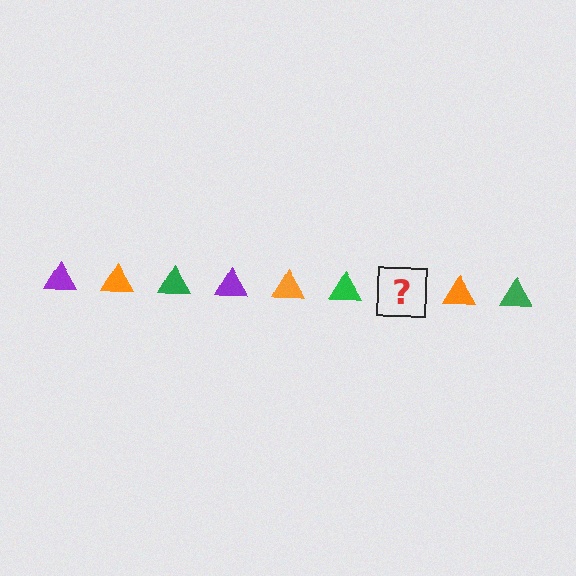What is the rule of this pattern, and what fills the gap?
The rule is that the pattern cycles through purple, orange, green triangles. The gap should be filled with a purple triangle.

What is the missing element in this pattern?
The missing element is a purple triangle.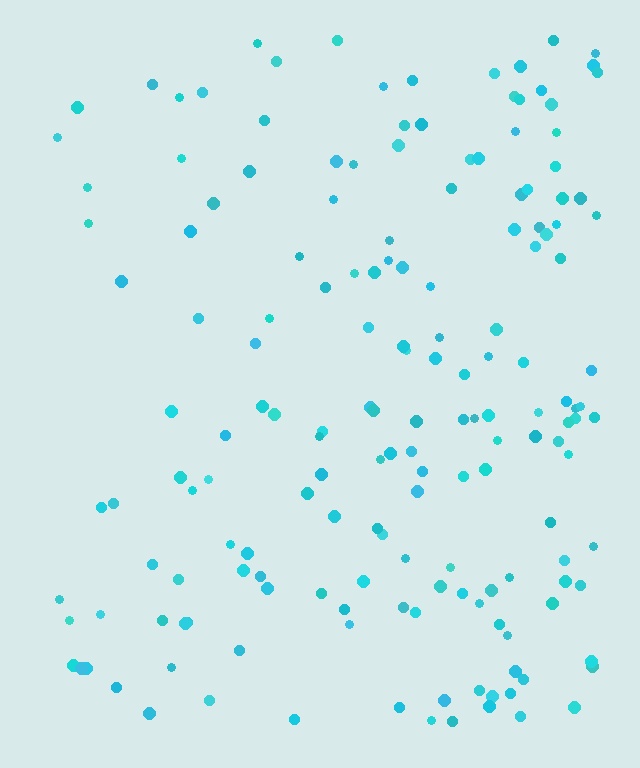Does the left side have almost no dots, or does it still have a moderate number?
Still a moderate number, just noticeably fewer than the right.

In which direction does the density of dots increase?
From left to right, with the right side densest.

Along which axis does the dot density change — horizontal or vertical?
Horizontal.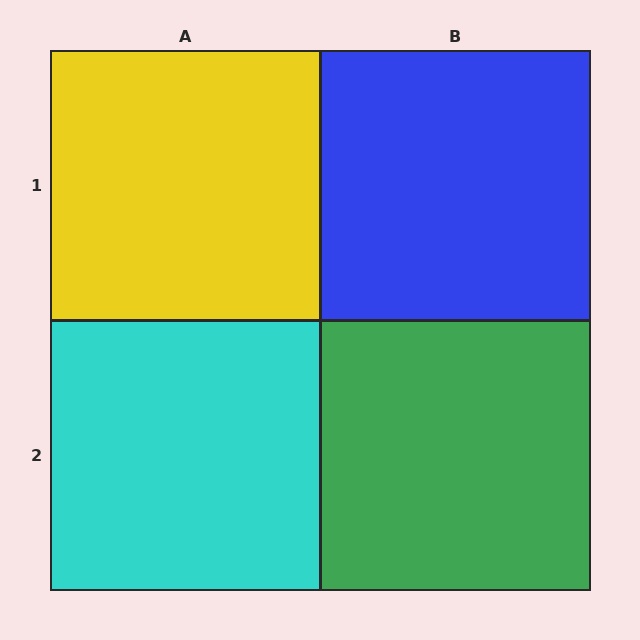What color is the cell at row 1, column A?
Yellow.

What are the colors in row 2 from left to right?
Cyan, green.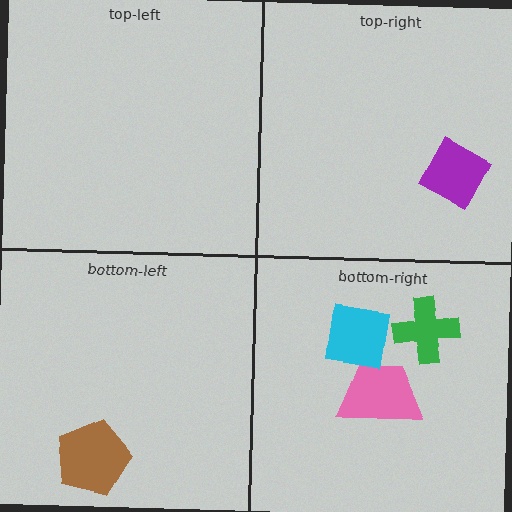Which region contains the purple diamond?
The top-right region.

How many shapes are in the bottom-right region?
3.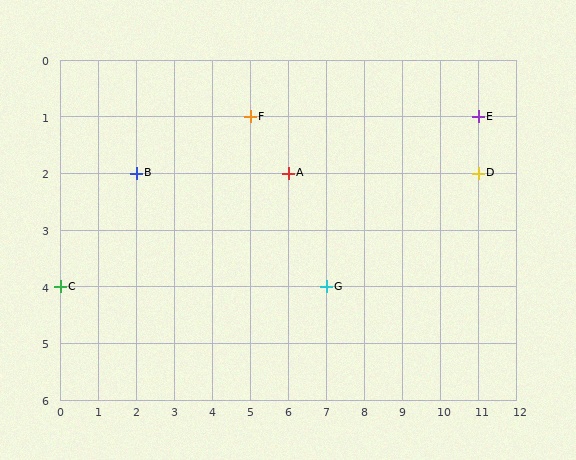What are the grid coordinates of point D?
Point D is at grid coordinates (11, 2).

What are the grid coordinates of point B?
Point B is at grid coordinates (2, 2).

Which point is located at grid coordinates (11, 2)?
Point D is at (11, 2).